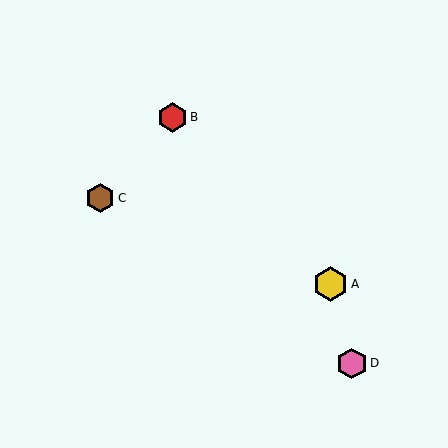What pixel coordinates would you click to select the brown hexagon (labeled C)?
Click at (100, 198) to select the brown hexagon C.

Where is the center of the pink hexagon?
The center of the pink hexagon is at (352, 363).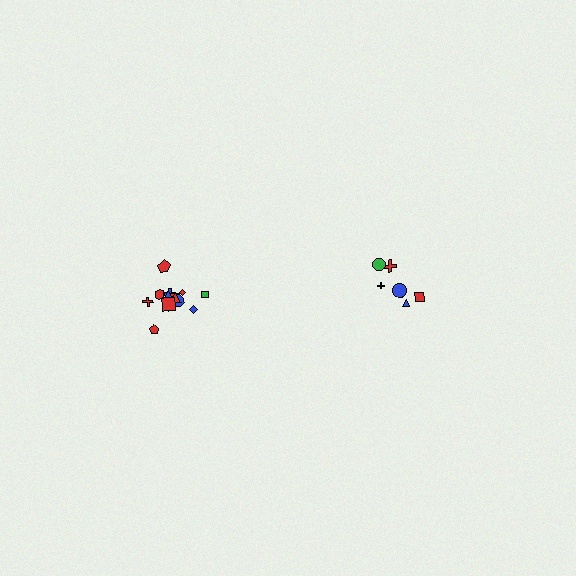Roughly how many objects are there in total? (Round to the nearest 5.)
Roughly 20 objects in total.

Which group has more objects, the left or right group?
The left group.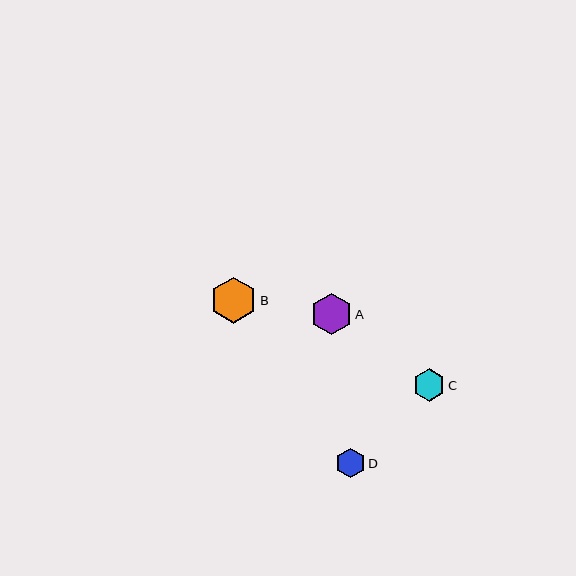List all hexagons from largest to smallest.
From largest to smallest: B, A, C, D.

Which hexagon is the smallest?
Hexagon D is the smallest with a size of approximately 29 pixels.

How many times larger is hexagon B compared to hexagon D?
Hexagon B is approximately 1.6 times the size of hexagon D.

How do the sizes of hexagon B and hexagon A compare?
Hexagon B and hexagon A are approximately the same size.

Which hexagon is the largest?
Hexagon B is the largest with a size of approximately 46 pixels.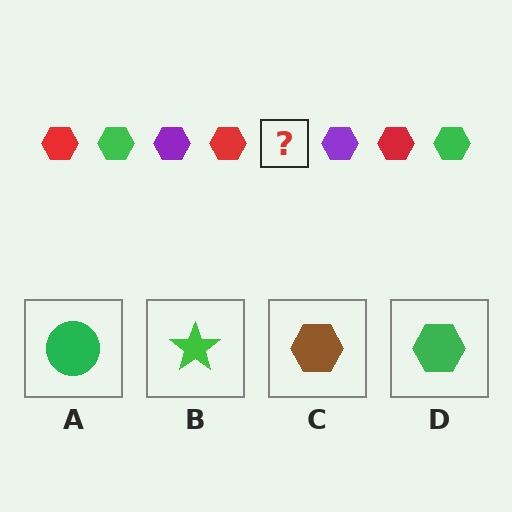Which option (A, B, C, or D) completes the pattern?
D.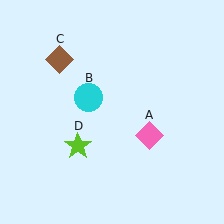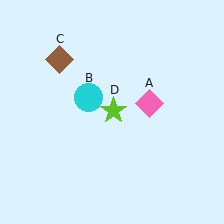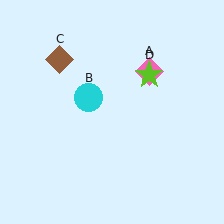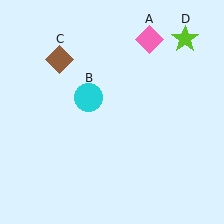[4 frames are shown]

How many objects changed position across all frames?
2 objects changed position: pink diamond (object A), lime star (object D).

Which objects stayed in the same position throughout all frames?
Cyan circle (object B) and brown diamond (object C) remained stationary.